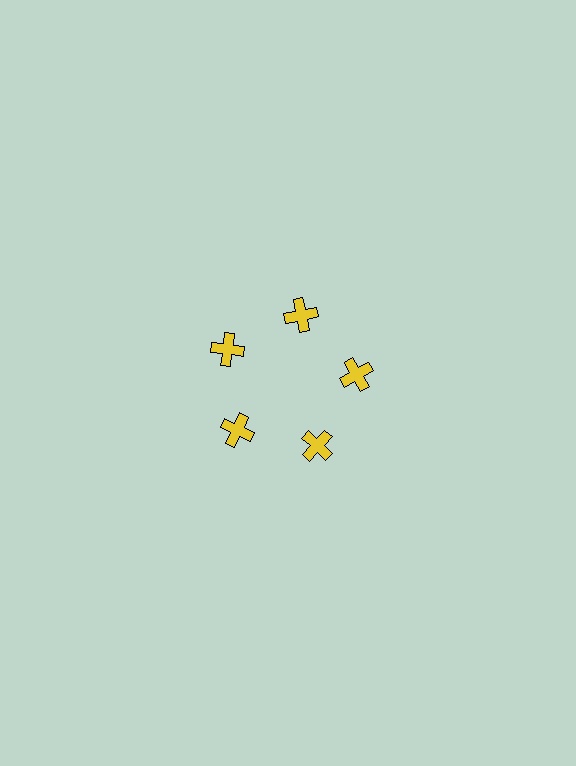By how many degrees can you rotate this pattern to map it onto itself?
The pattern maps onto itself every 72 degrees of rotation.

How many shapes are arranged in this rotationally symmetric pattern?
There are 5 shapes, arranged in 5 groups of 1.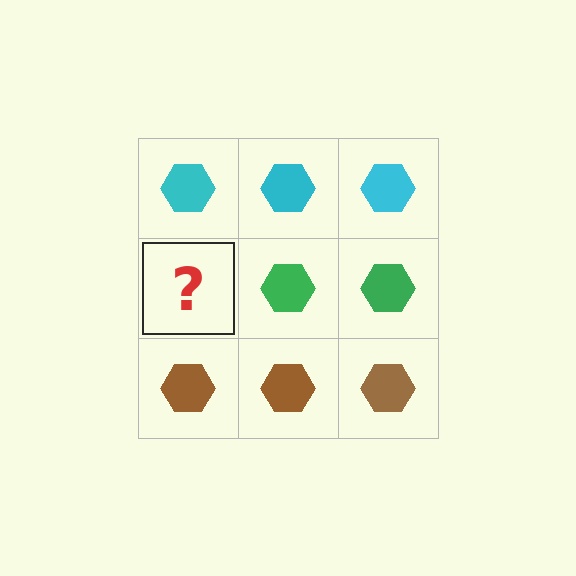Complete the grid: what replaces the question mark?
The question mark should be replaced with a green hexagon.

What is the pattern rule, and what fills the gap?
The rule is that each row has a consistent color. The gap should be filled with a green hexagon.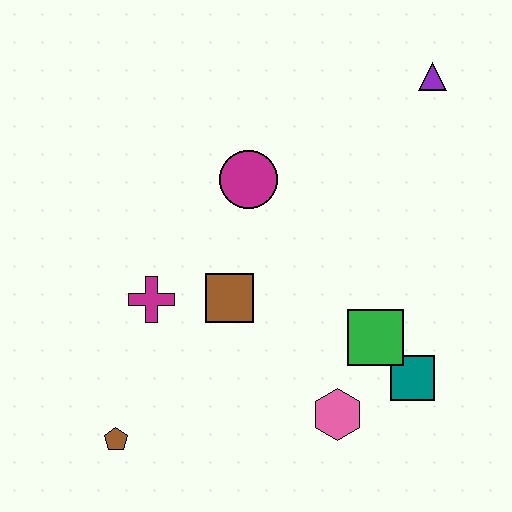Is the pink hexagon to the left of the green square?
Yes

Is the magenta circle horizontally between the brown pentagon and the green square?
Yes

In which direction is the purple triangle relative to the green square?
The purple triangle is above the green square.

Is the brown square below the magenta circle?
Yes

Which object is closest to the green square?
The teal square is closest to the green square.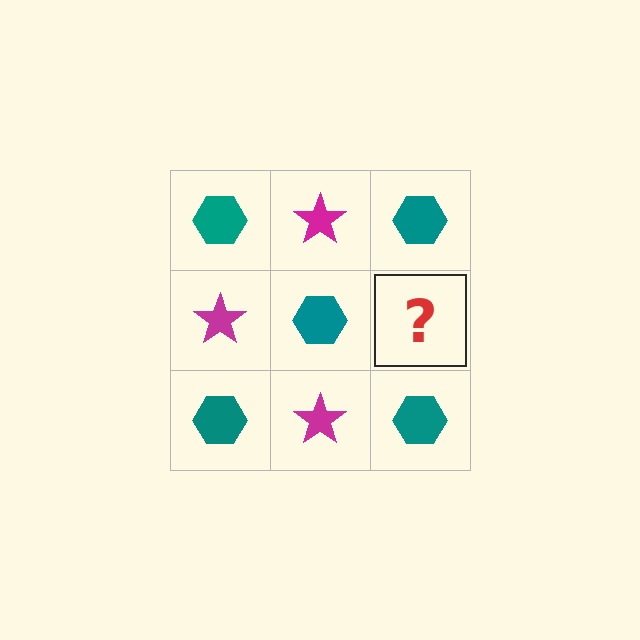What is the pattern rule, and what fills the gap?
The rule is that it alternates teal hexagon and magenta star in a checkerboard pattern. The gap should be filled with a magenta star.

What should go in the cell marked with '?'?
The missing cell should contain a magenta star.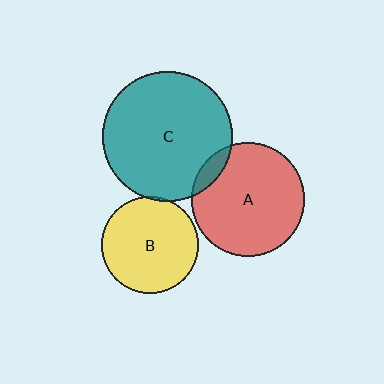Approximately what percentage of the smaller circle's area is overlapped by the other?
Approximately 5%.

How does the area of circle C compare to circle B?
Approximately 1.8 times.